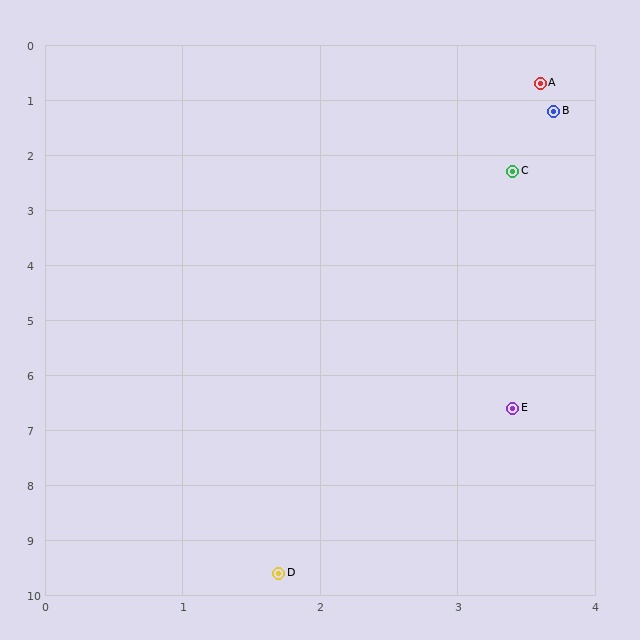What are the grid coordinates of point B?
Point B is at approximately (3.7, 1.2).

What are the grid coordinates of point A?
Point A is at approximately (3.6, 0.7).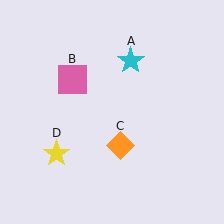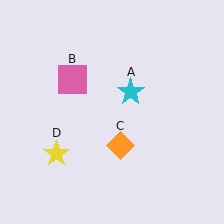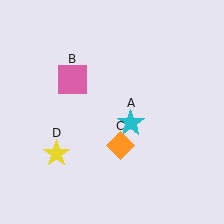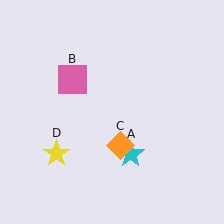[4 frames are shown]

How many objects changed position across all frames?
1 object changed position: cyan star (object A).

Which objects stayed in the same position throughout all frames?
Pink square (object B) and orange diamond (object C) and yellow star (object D) remained stationary.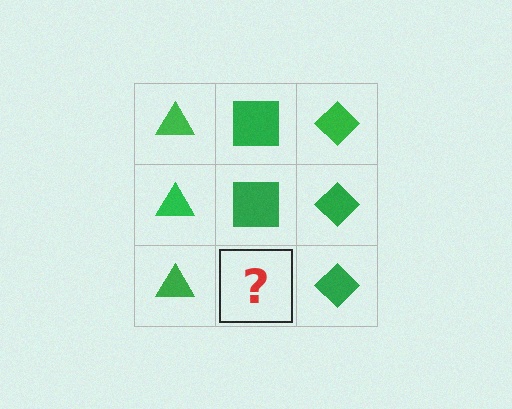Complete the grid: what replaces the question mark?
The question mark should be replaced with a green square.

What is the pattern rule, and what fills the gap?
The rule is that each column has a consistent shape. The gap should be filled with a green square.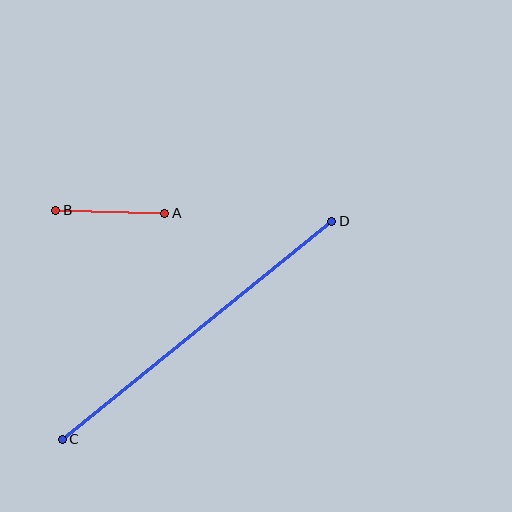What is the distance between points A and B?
The distance is approximately 109 pixels.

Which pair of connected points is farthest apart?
Points C and D are farthest apart.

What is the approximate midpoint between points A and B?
The midpoint is at approximately (110, 212) pixels.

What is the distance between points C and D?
The distance is approximately 347 pixels.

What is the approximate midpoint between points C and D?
The midpoint is at approximately (197, 330) pixels.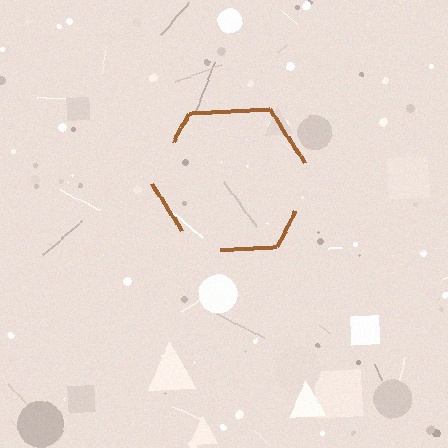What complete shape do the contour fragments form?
The contour fragments form a hexagon.